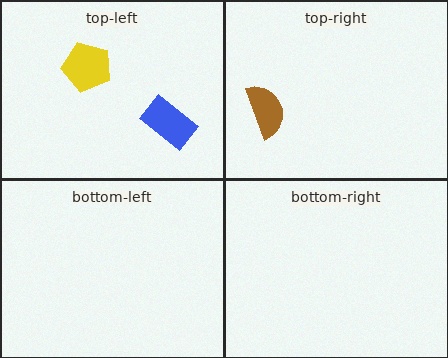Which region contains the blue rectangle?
The top-left region.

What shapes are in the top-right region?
The brown semicircle.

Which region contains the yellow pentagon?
The top-left region.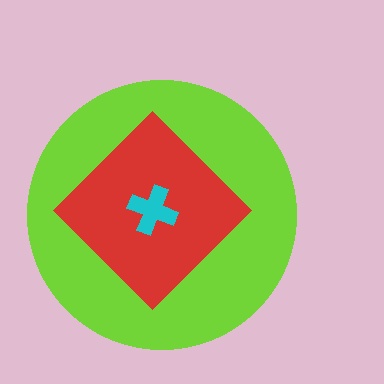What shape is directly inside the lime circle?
The red diamond.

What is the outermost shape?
The lime circle.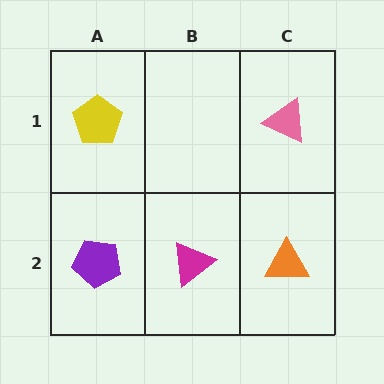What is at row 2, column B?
A magenta triangle.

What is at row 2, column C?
An orange triangle.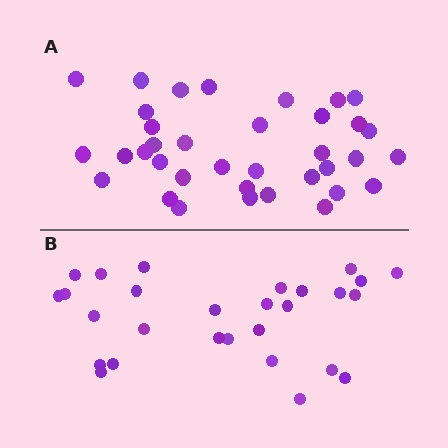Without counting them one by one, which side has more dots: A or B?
Region A (the top region) has more dots.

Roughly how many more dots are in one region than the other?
Region A has roughly 8 or so more dots than region B.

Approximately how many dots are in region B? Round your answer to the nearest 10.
About 30 dots. (The exact count is 28, which rounds to 30.)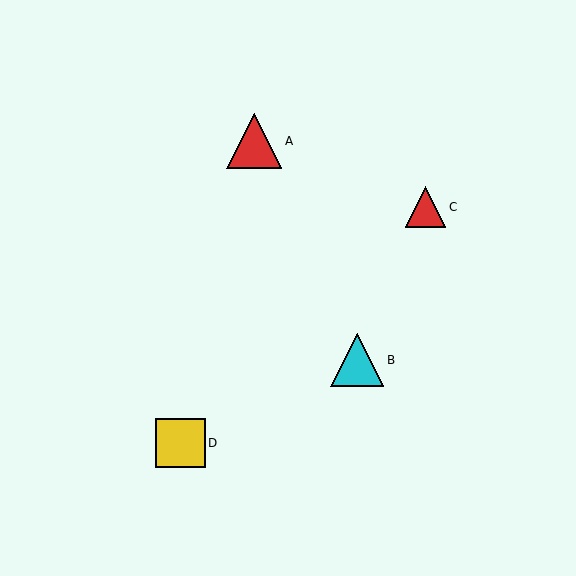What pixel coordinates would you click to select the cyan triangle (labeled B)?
Click at (357, 360) to select the cyan triangle B.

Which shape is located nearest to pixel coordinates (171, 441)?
The yellow square (labeled D) at (180, 443) is nearest to that location.